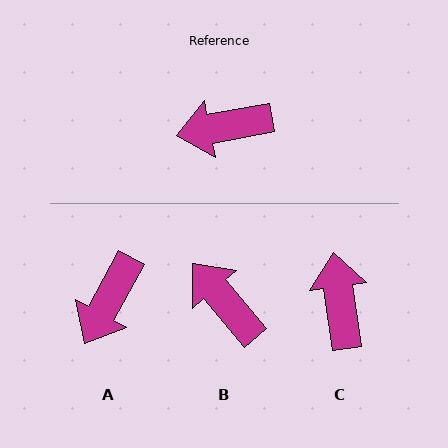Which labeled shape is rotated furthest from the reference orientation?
C, about 93 degrees away.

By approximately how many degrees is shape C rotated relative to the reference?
Approximately 93 degrees clockwise.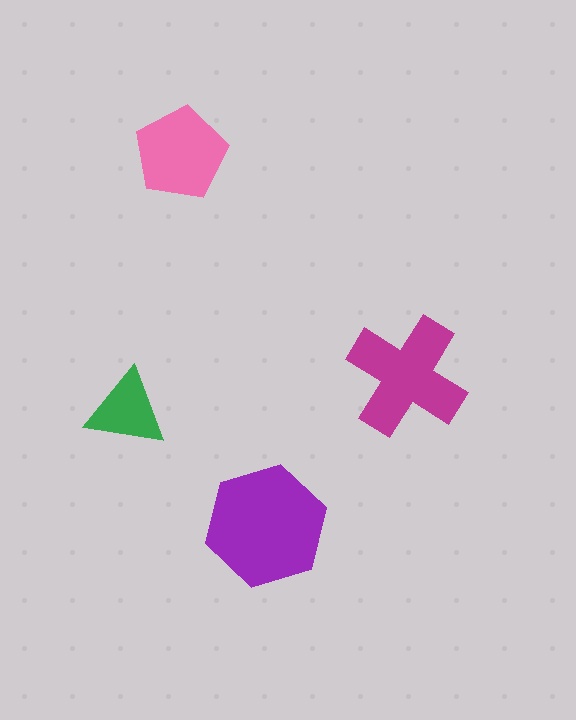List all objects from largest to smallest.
The purple hexagon, the magenta cross, the pink pentagon, the green triangle.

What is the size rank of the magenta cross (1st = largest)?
2nd.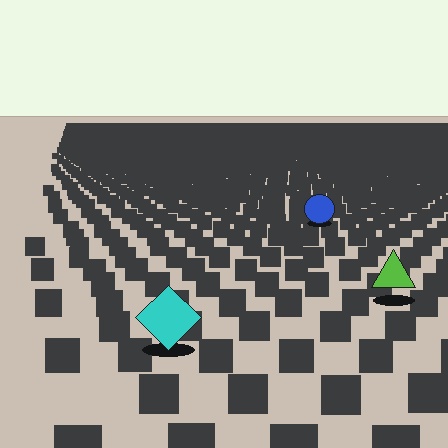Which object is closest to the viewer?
The cyan diamond is closest. The texture marks near it are larger and more spread out.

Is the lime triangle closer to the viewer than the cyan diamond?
No. The cyan diamond is closer — you can tell from the texture gradient: the ground texture is coarser near it.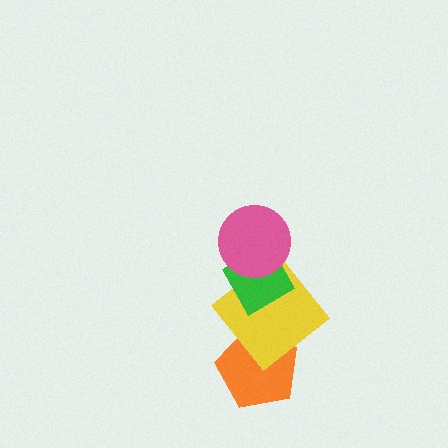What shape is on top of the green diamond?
The pink circle is on top of the green diamond.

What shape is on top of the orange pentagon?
The yellow diamond is on top of the orange pentagon.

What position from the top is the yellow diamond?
The yellow diamond is 3rd from the top.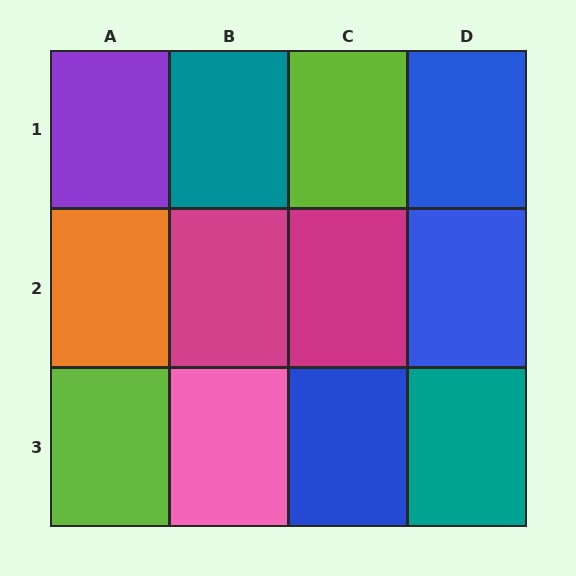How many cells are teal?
2 cells are teal.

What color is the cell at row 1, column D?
Blue.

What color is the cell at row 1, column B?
Teal.